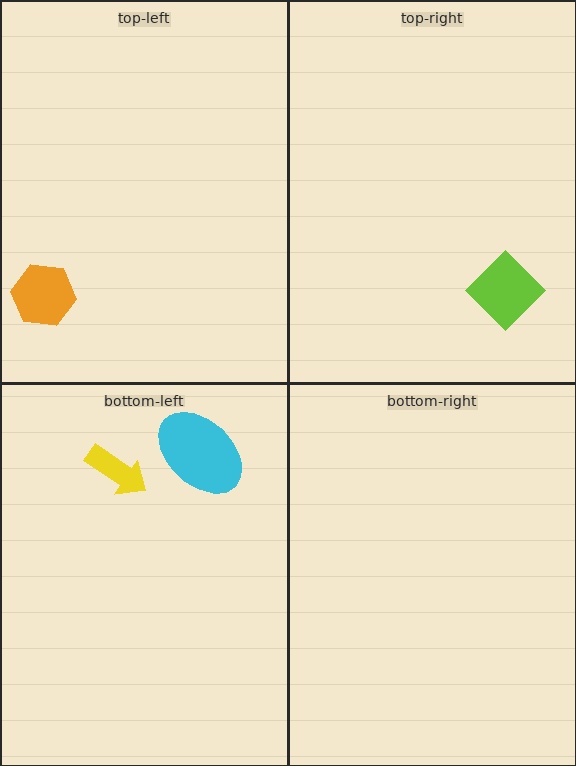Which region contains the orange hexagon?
The top-left region.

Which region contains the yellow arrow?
The bottom-left region.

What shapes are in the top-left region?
The orange hexagon.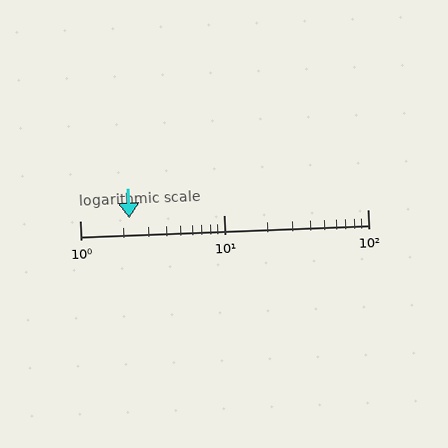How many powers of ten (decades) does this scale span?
The scale spans 2 decades, from 1 to 100.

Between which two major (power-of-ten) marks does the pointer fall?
The pointer is between 1 and 10.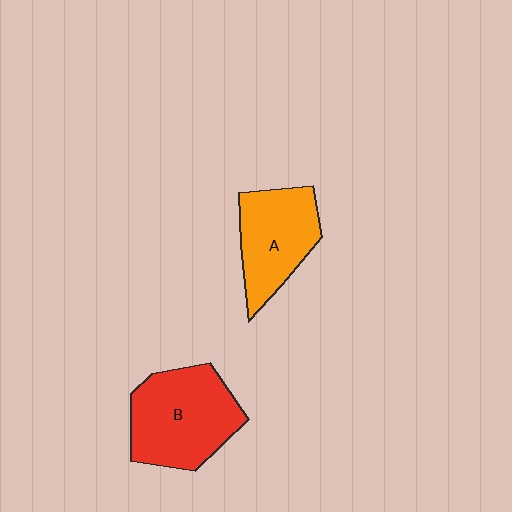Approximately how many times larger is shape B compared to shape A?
Approximately 1.3 times.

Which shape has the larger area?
Shape B (red).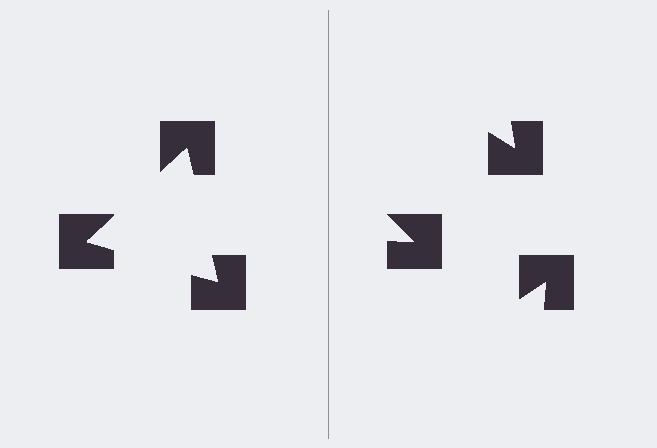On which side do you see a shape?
An illusory triangle appears on the left side. On the right side the wedge cuts are rotated, so no coherent shape forms.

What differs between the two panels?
The notched squares are positioned identically on both sides; only the wedge orientations differ. On the left they align to a triangle; on the right they are misaligned.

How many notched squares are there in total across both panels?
6 — 3 on each side.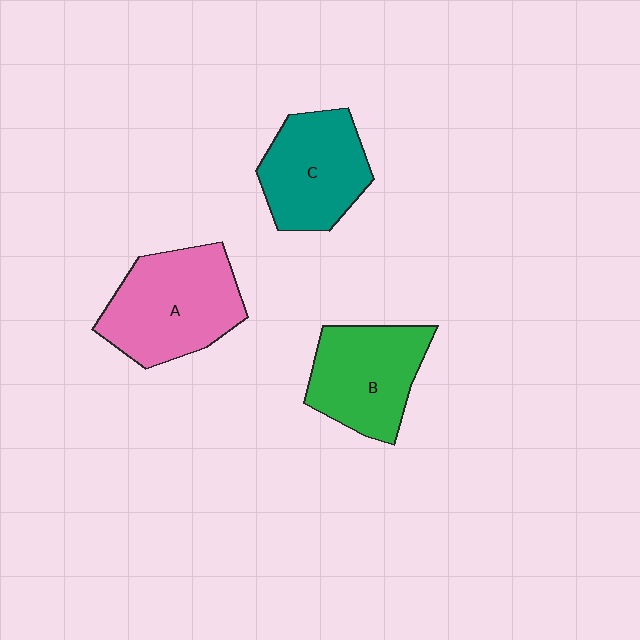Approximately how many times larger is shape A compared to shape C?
Approximately 1.2 times.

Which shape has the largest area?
Shape A (pink).